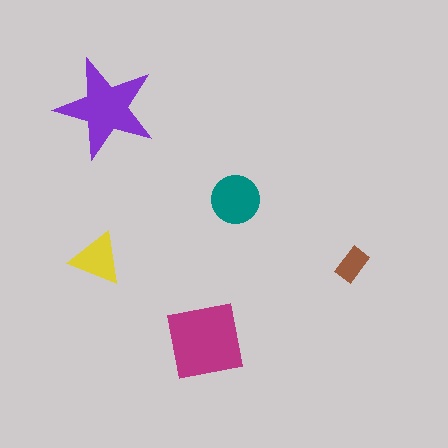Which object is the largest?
The magenta square.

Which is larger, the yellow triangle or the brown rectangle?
The yellow triangle.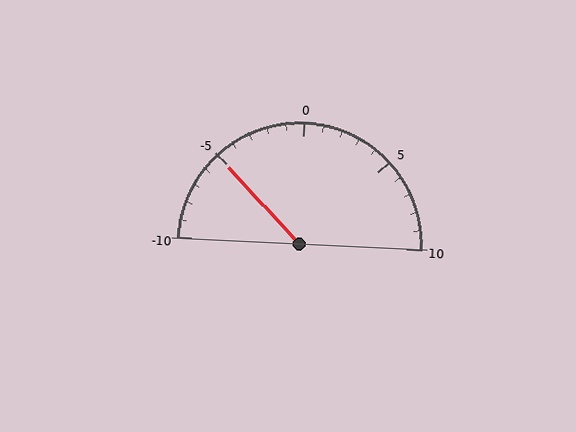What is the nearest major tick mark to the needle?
The nearest major tick mark is -5.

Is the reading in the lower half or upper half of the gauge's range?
The reading is in the lower half of the range (-10 to 10).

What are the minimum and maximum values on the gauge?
The gauge ranges from -10 to 10.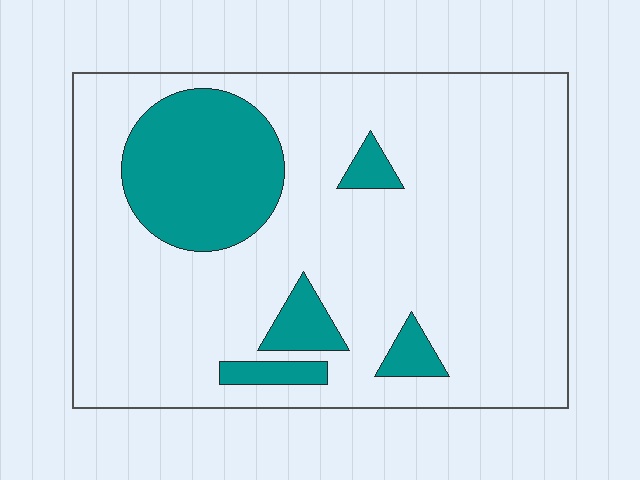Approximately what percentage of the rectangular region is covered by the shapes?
Approximately 20%.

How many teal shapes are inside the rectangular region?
5.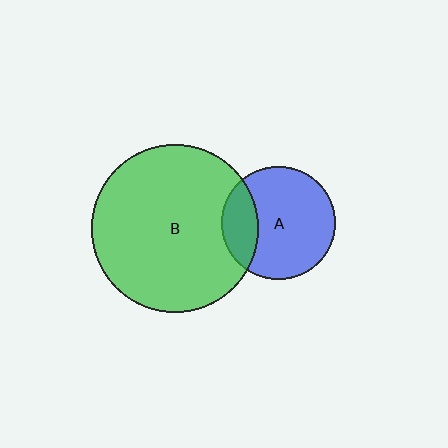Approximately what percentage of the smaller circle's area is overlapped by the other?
Approximately 25%.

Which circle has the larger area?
Circle B (green).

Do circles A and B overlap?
Yes.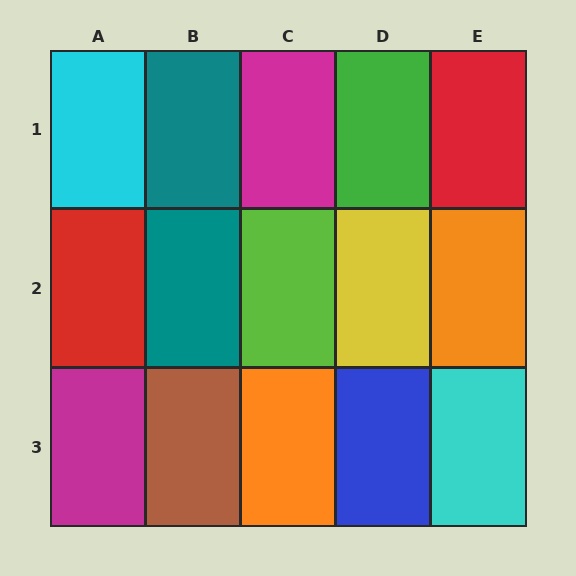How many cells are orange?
2 cells are orange.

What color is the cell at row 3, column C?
Orange.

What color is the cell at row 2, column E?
Orange.